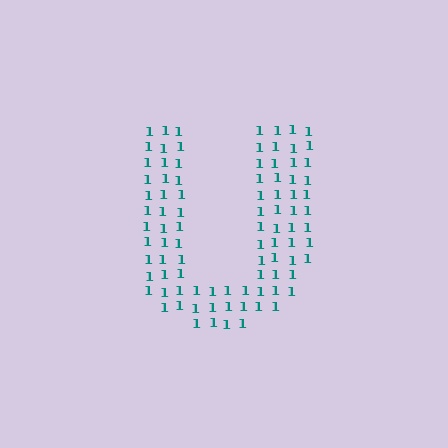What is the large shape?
The large shape is the letter U.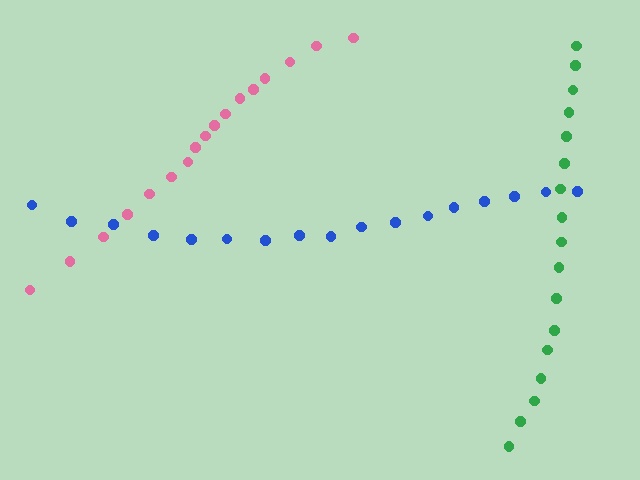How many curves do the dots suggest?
There are 3 distinct paths.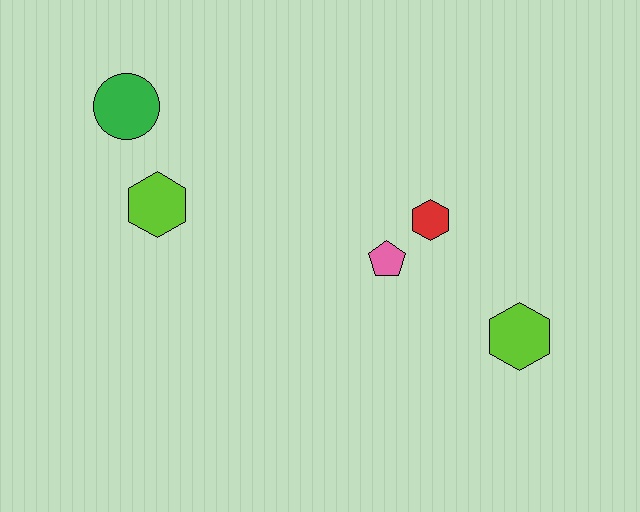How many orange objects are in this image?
There are no orange objects.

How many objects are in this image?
There are 5 objects.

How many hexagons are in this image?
There are 3 hexagons.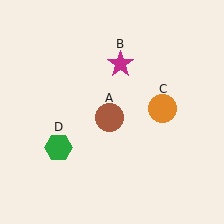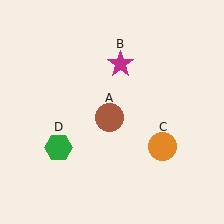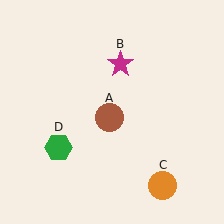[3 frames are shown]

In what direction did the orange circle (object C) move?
The orange circle (object C) moved down.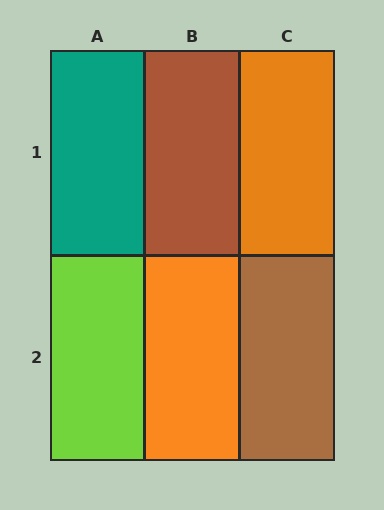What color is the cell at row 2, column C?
Brown.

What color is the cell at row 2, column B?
Orange.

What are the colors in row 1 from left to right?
Teal, brown, orange.